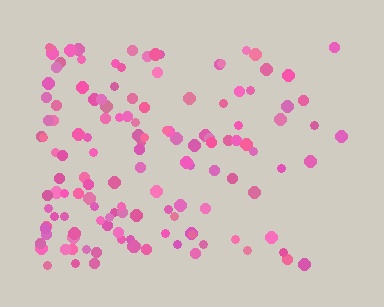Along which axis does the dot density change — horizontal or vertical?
Horizontal.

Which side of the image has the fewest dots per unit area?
The right.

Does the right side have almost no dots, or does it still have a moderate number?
Still a moderate number, just noticeably fewer than the left.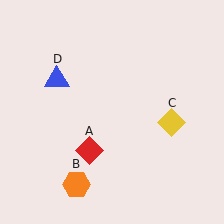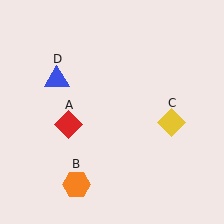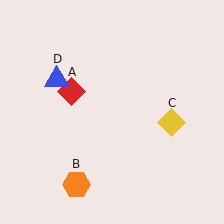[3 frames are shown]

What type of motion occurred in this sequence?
The red diamond (object A) rotated clockwise around the center of the scene.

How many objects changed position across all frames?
1 object changed position: red diamond (object A).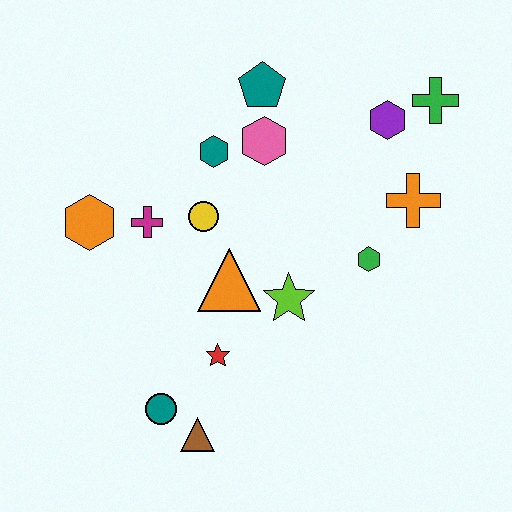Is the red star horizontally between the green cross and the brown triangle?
Yes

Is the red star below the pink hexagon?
Yes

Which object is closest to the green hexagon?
The orange cross is closest to the green hexagon.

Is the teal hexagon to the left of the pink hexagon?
Yes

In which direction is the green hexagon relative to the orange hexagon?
The green hexagon is to the right of the orange hexagon.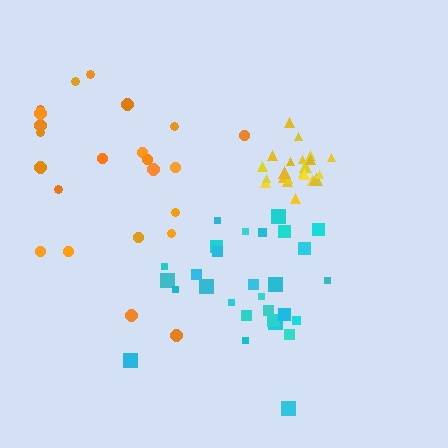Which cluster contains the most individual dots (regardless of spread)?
Cyan (29).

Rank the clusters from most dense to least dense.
yellow, cyan, orange.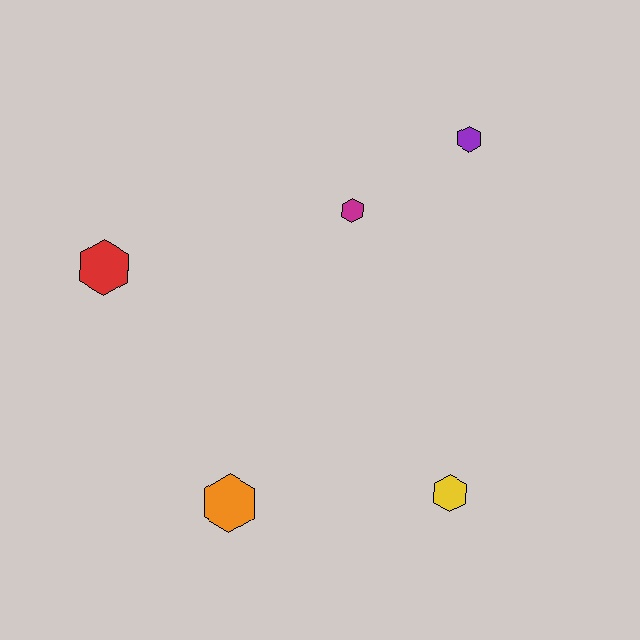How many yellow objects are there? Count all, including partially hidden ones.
There is 1 yellow object.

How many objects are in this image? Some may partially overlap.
There are 5 objects.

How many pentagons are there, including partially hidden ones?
There are no pentagons.